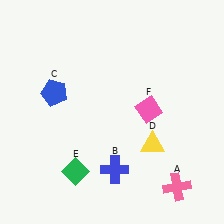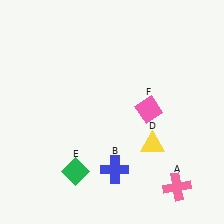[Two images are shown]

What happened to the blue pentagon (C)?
The blue pentagon (C) was removed in Image 2. It was in the top-left area of Image 1.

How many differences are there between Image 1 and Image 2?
There is 1 difference between the two images.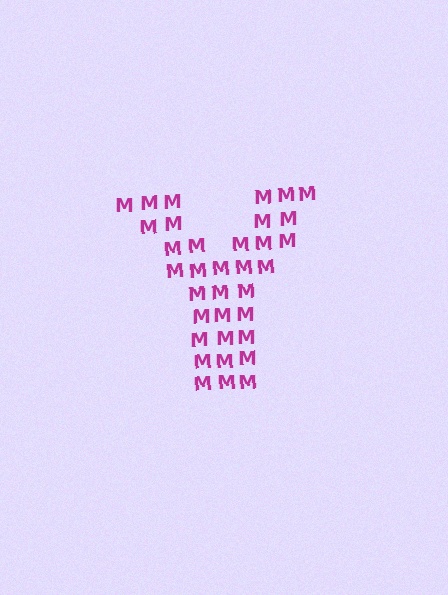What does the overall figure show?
The overall figure shows the letter Y.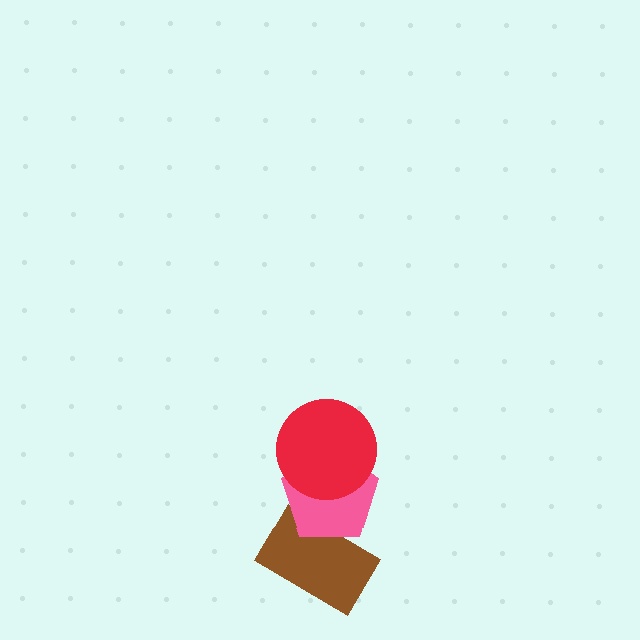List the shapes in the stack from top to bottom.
From top to bottom: the red circle, the pink pentagon, the brown rectangle.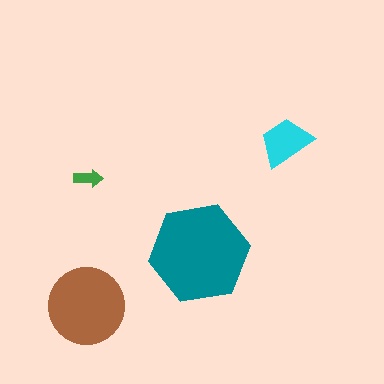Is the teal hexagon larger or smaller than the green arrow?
Larger.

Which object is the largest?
The teal hexagon.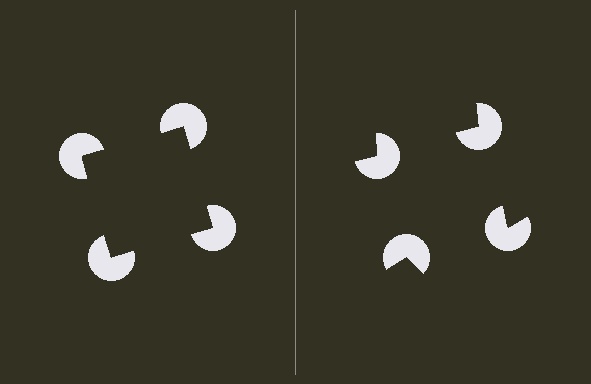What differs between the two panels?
The pac-man discs are positioned identically on both sides; only the wedge orientations differ. On the left they align to a square; on the right they are misaligned.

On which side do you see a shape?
An illusory square appears on the left side. On the right side the wedge cuts are rotated, so no coherent shape forms.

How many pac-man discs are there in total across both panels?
8 — 4 on each side.